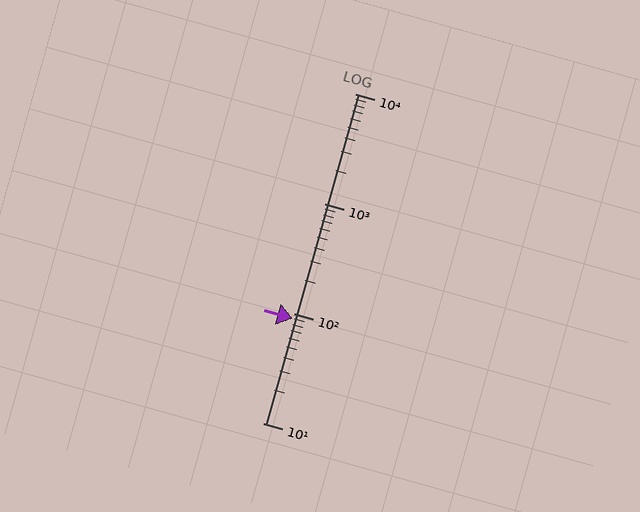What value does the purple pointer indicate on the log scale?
The pointer indicates approximately 90.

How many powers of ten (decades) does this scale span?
The scale spans 3 decades, from 10 to 10000.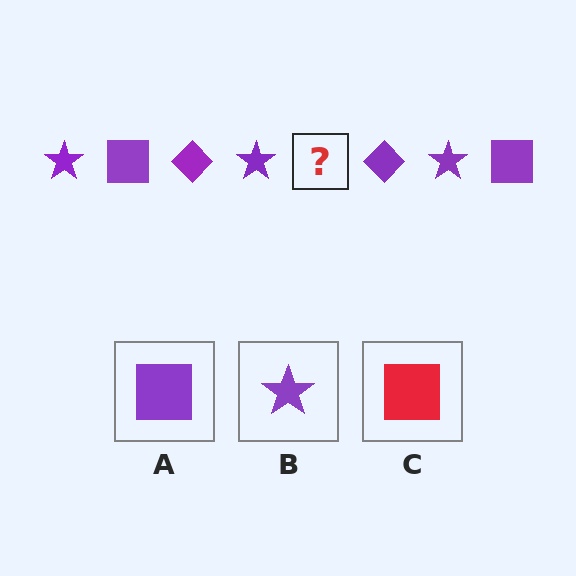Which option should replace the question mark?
Option A.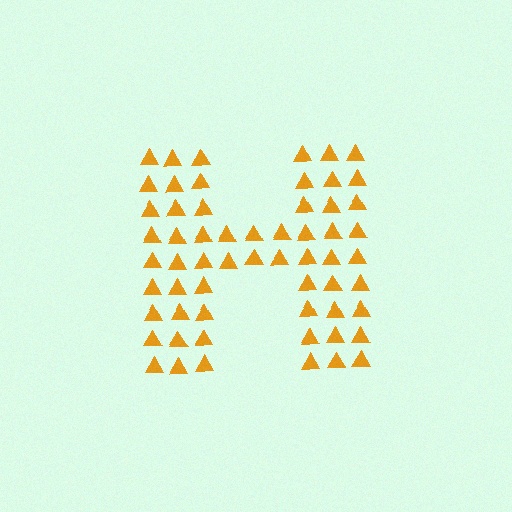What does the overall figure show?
The overall figure shows the letter H.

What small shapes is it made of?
It is made of small triangles.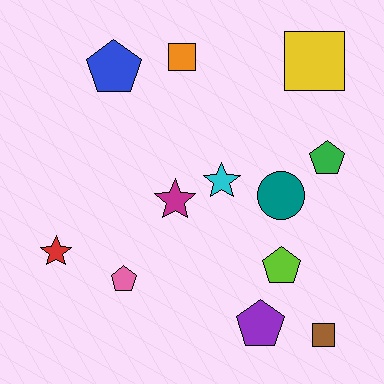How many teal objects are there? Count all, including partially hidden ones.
There is 1 teal object.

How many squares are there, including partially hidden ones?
There are 3 squares.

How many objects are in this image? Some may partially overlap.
There are 12 objects.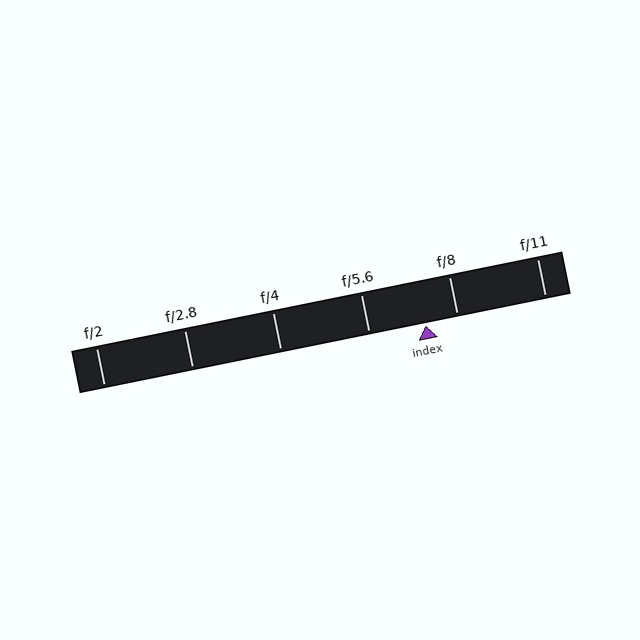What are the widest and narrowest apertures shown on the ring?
The widest aperture shown is f/2 and the narrowest is f/11.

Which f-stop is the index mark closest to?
The index mark is closest to f/8.